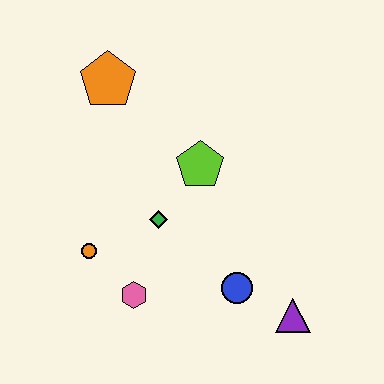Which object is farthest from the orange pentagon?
The purple triangle is farthest from the orange pentagon.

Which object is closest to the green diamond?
The lime pentagon is closest to the green diamond.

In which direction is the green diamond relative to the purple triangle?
The green diamond is to the left of the purple triangle.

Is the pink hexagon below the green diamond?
Yes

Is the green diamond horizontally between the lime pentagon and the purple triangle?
No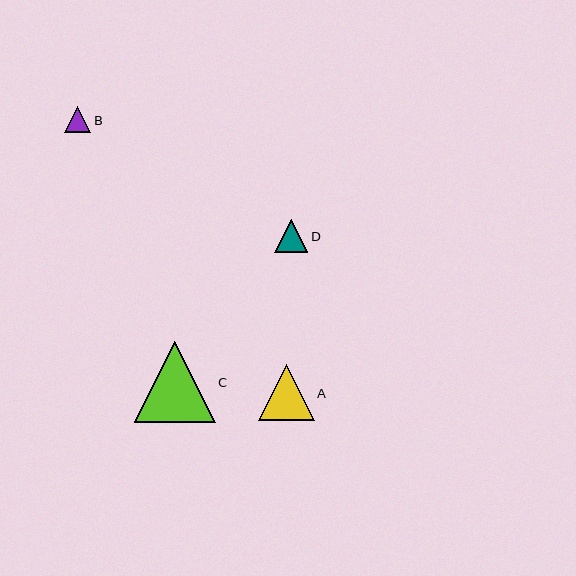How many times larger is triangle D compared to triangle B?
Triangle D is approximately 1.3 times the size of triangle B.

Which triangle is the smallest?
Triangle B is the smallest with a size of approximately 26 pixels.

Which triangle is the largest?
Triangle C is the largest with a size of approximately 81 pixels.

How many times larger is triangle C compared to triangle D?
Triangle C is approximately 2.5 times the size of triangle D.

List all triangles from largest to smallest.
From largest to smallest: C, A, D, B.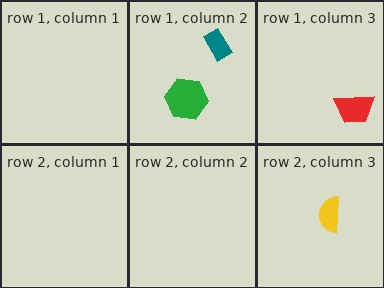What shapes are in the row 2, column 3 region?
The yellow semicircle.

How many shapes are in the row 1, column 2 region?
2.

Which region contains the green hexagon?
The row 1, column 2 region.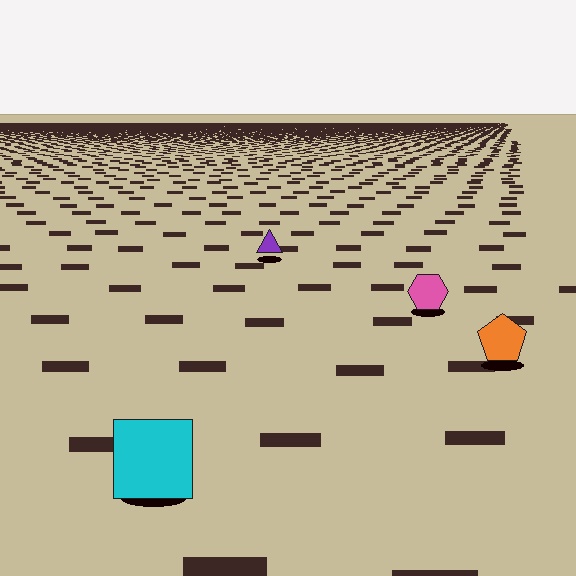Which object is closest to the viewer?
The cyan square is closest. The texture marks near it are larger and more spread out.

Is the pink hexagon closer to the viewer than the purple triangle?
Yes. The pink hexagon is closer — you can tell from the texture gradient: the ground texture is coarser near it.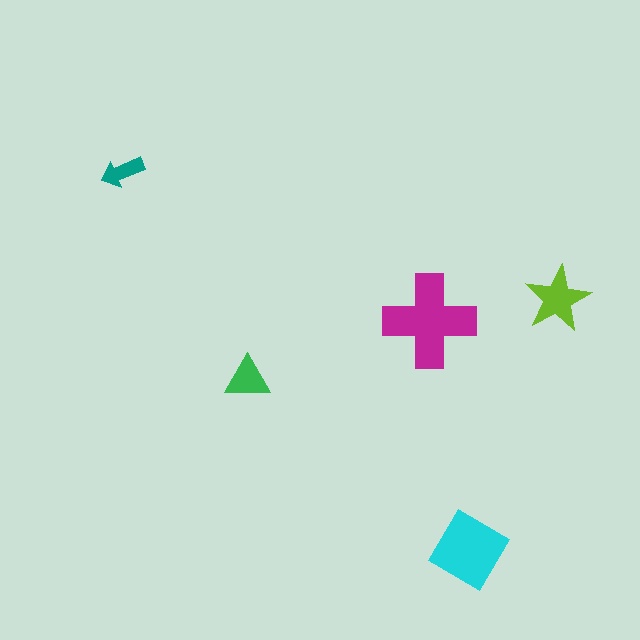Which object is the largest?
The magenta cross.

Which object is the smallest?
The teal arrow.